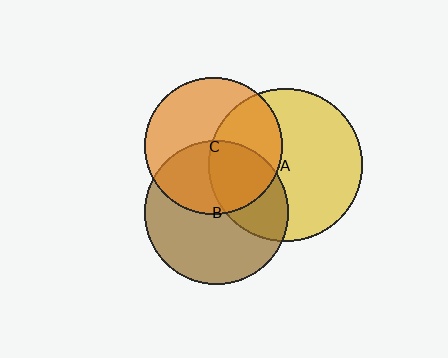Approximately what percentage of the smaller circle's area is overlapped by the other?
Approximately 40%.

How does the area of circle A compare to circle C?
Approximately 1.2 times.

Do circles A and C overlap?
Yes.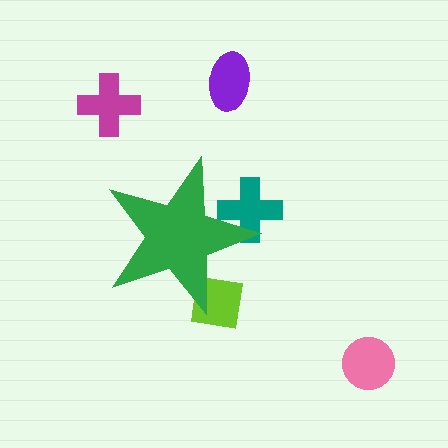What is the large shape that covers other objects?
A green star.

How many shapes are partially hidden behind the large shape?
2 shapes are partially hidden.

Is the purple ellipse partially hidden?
No, the purple ellipse is fully visible.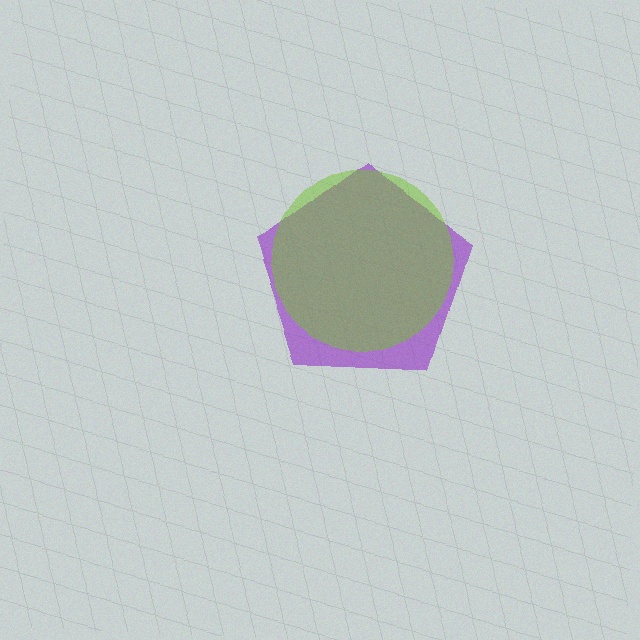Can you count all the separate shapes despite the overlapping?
Yes, there are 2 separate shapes.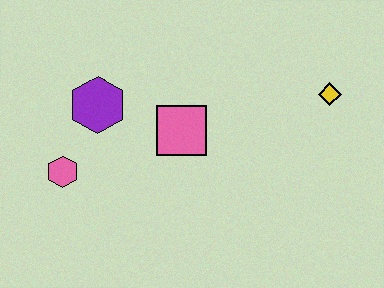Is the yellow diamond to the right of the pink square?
Yes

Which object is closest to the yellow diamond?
The pink square is closest to the yellow diamond.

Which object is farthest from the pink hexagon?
The yellow diamond is farthest from the pink hexagon.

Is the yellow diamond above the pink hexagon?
Yes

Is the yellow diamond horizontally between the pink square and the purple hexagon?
No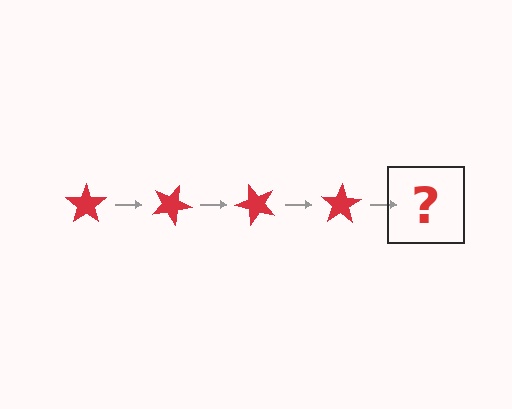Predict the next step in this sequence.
The next step is a red star rotated 100 degrees.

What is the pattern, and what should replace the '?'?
The pattern is that the star rotates 25 degrees each step. The '?' should be a red star rotated 100 degrees.